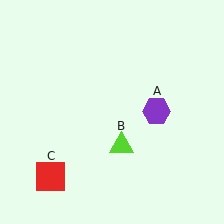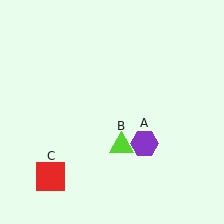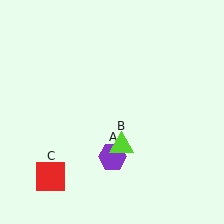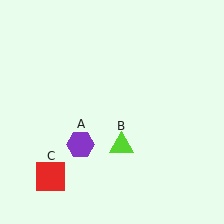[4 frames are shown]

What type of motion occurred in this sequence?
The purple hexagon (object A) rotated clockwise around the center of the scene.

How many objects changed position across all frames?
1 object changed position: purple hexagon (object A).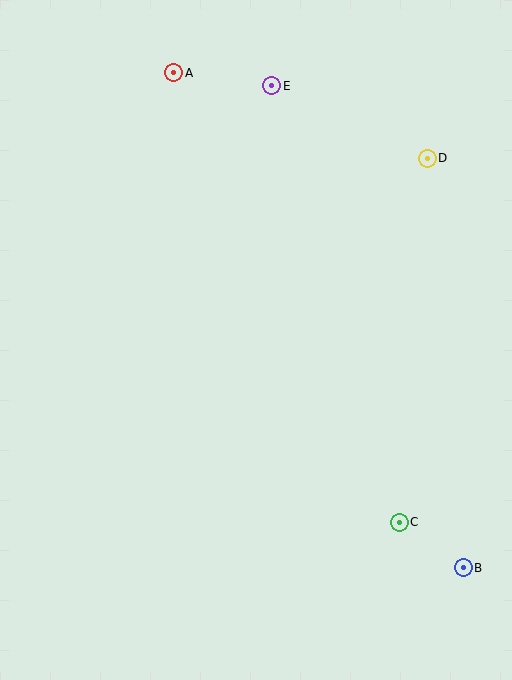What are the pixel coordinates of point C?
Point C is at (399, 522).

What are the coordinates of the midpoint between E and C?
The midpoint between E and C is at (335, 304).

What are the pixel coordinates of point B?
Point B is at (463, 568).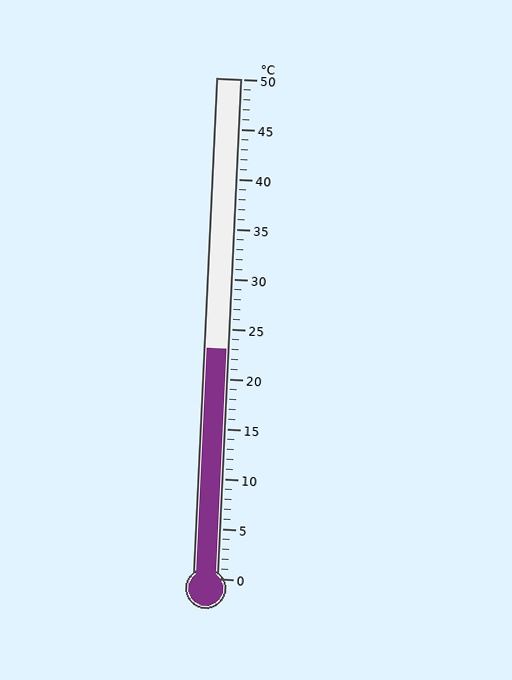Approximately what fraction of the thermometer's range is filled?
The thermometer is filled to approximately 45% of its range.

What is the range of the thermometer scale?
The thermometer scale ranges from 0°C to 50°C.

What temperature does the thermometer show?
The thermometer shows approximately 23°C.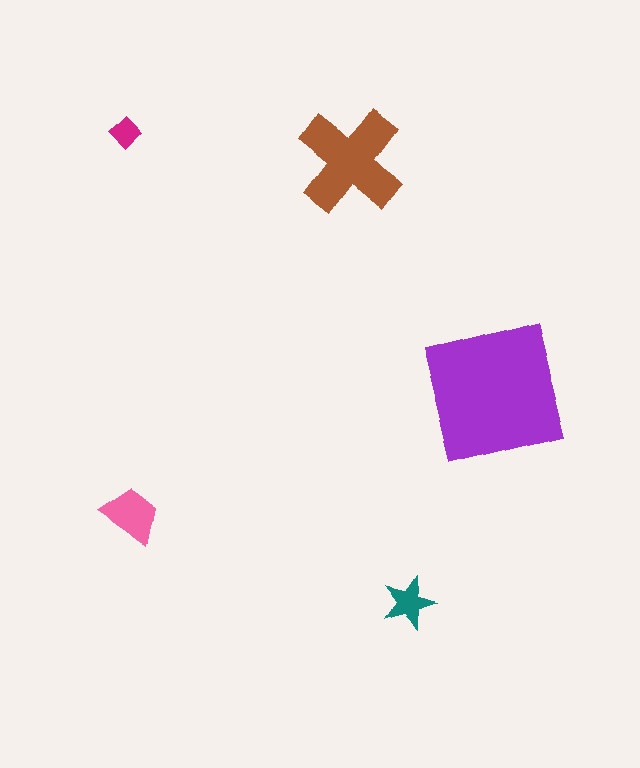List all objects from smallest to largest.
The magenta diamond, the teal star, the pink trapezoid, the brown cross, the purple square.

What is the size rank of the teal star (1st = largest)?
4th.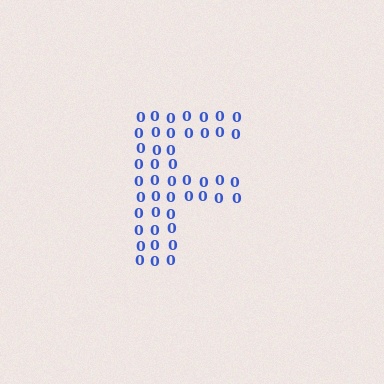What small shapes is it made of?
It is made of small digit 0's.